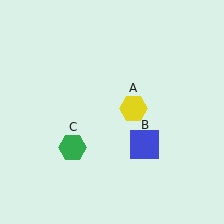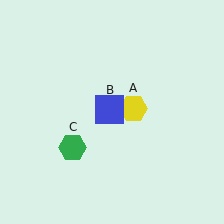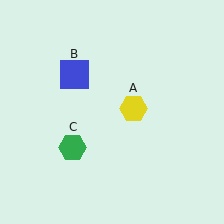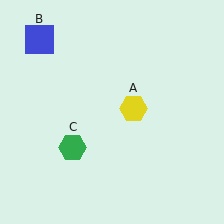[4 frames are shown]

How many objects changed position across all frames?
1 object changed position: blue square (object B).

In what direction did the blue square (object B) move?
The blue square (object B) moved up and to the left.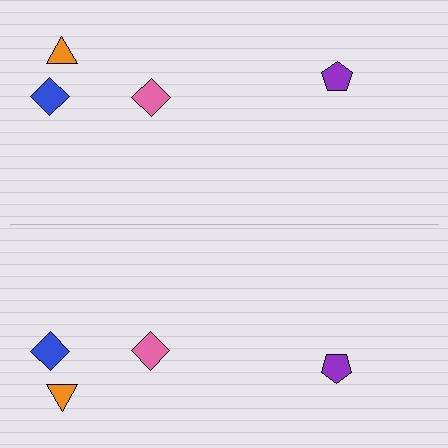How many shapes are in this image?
There are 8 shapes in this image.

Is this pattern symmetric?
Yes, this pattern has bilateral (reflection) symmetry.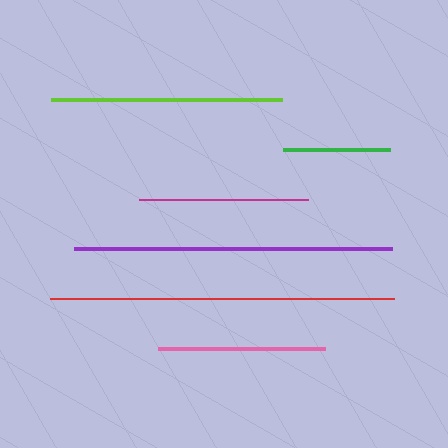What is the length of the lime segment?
The lime segment is approximately 231 pixels long.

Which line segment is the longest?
The red line is the longest at approximately 343 pixels.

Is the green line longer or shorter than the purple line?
The purple line is longer than the green line.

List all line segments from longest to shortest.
From longest to shortest: red, purple, lime, magenta, pink, green.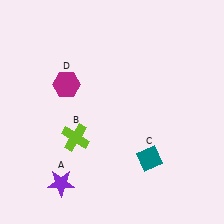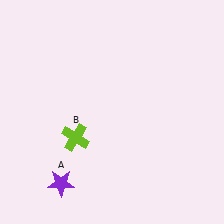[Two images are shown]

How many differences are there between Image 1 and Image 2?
There are 2 differences between the two images.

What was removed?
The teal diamond (C), the magenta hexagon (D) were removed in Image 2.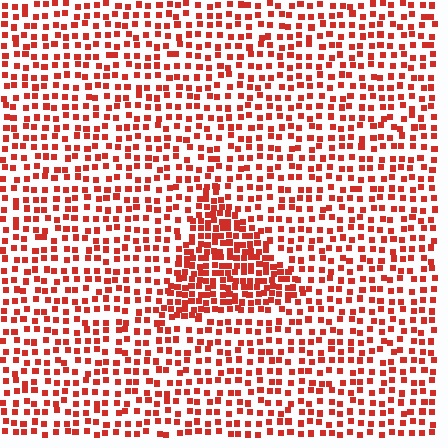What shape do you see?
I see a triangle.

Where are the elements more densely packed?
The elements are more densely packed inside the triangle boundary.